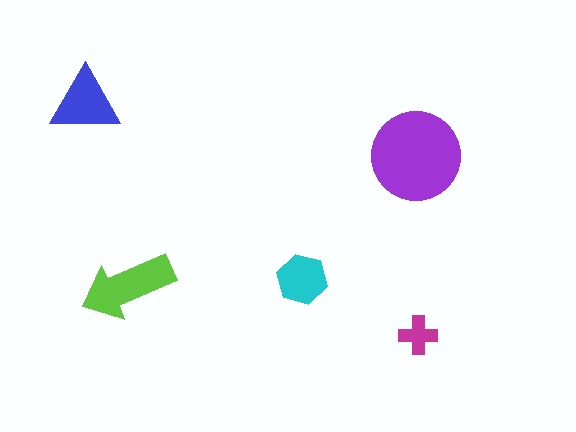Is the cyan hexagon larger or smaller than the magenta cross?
Larger.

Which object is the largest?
The purple circle.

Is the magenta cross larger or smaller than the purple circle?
Smaller.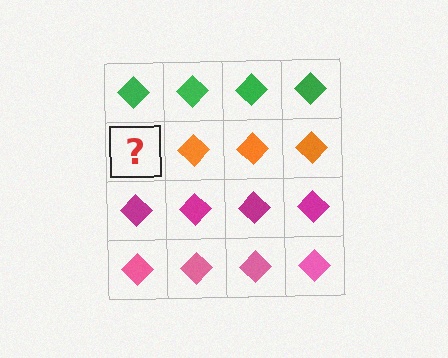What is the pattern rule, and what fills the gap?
The rule is that each row has a consistent color. The gap should be filled with an orange diamond.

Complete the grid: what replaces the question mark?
The question mark should be replaced with an orange diamond.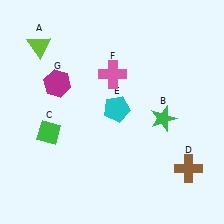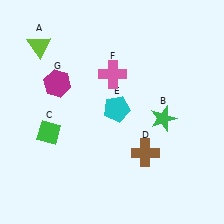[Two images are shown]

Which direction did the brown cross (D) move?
The brown cross (D) moved left.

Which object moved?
The brown cross (D) moved left.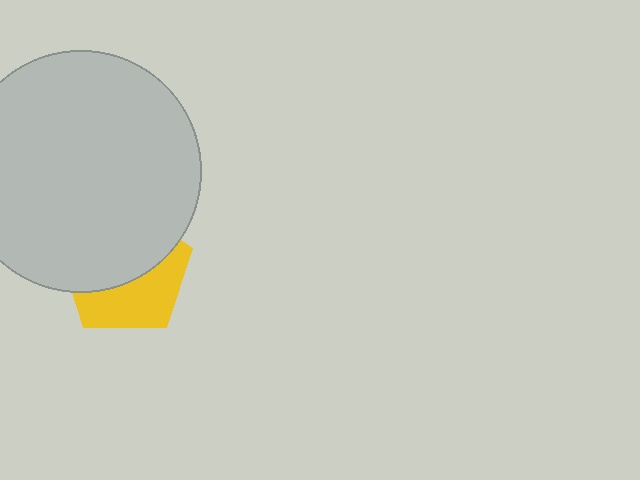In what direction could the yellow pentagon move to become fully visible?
The yellow pentagon could move down. That would shift it out from behind the light gray circle entirely.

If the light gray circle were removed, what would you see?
You would see the complete yellow pentagon.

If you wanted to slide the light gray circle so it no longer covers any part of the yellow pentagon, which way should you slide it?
Slide it up — that is the most direct way to separate the two shapes.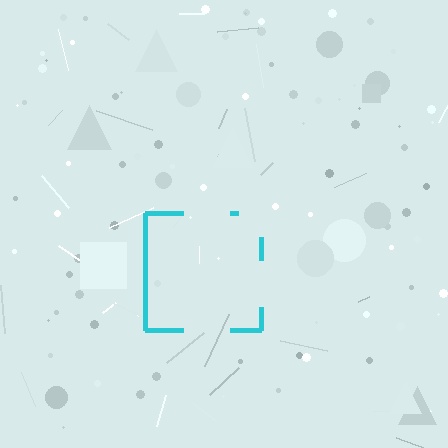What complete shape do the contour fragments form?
The contour fragments form a square.